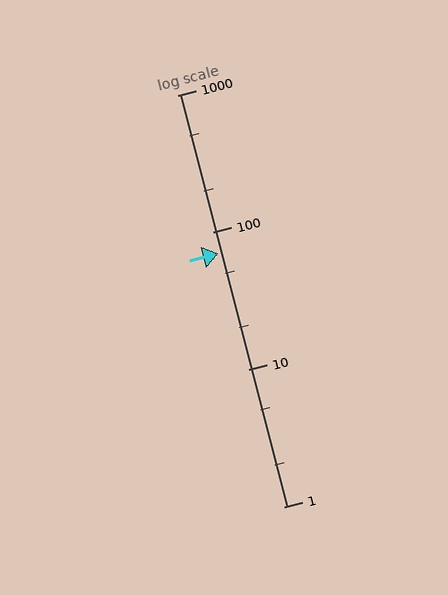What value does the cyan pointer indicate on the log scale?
The pointer indicates approximately 70.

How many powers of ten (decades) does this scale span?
The scale spans 3 decades, from 1 to 1000.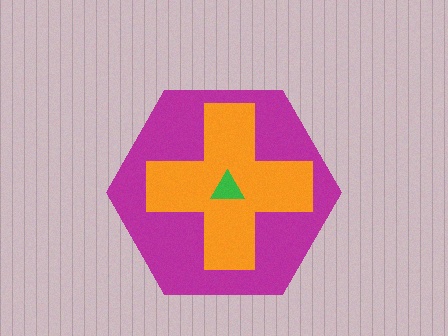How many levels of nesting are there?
3.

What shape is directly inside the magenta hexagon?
The orange cross.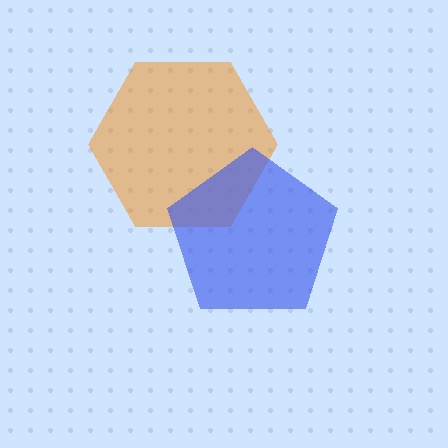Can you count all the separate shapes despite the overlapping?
Yes, there are 2 separate shapes.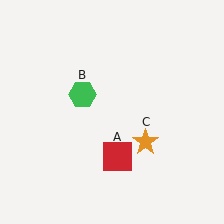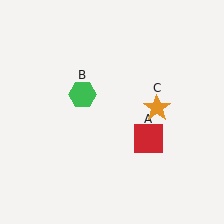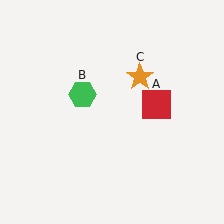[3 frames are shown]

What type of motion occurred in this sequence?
The red square (object A), orange star (object C) rotated counterclockwise around the center of the scene.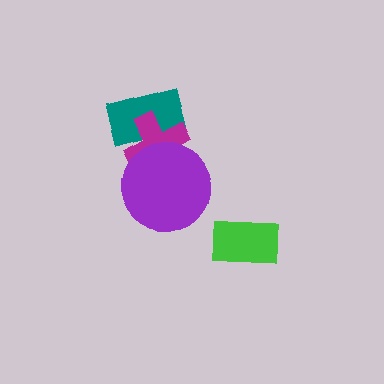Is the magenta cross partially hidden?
Yes, it is partially covered by another shape.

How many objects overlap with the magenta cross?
2 objects overlap with the magenta cross.